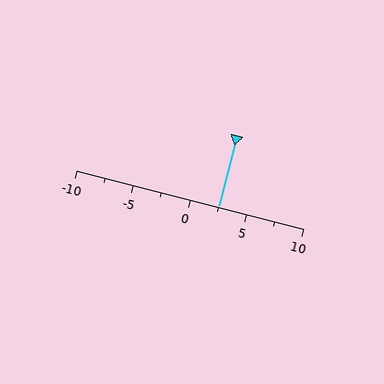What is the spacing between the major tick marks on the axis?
The major ticks are spaced 5 apart.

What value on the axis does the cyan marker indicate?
The marker indicates approximately 2.5.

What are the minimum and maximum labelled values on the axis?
The axis runs from -10 to 10.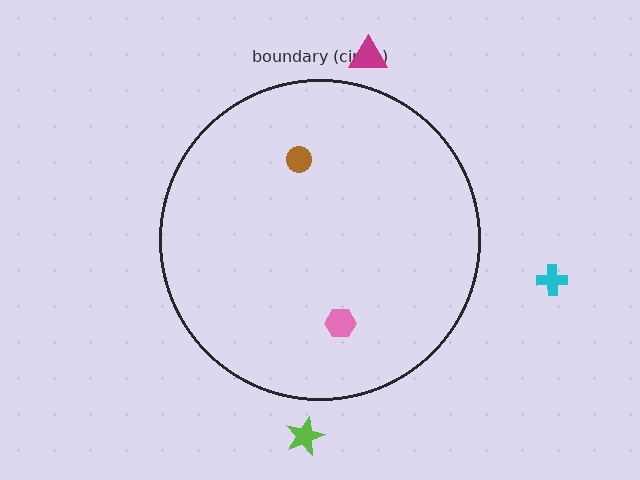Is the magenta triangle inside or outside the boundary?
Outside.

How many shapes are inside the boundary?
2 inside, 3 outside.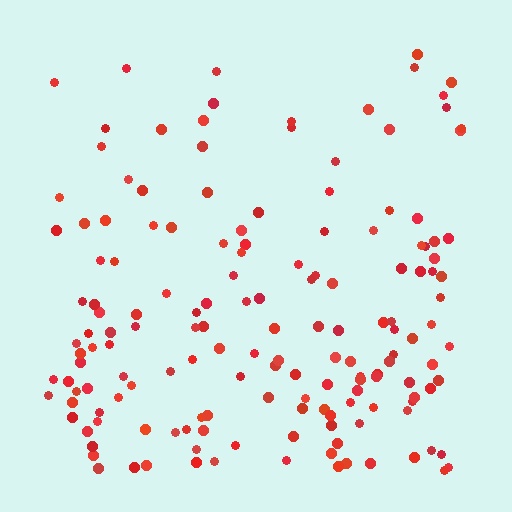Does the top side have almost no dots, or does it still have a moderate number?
Still a moderate number, just noticeably fewer than the bottom.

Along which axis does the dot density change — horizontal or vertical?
Vertical.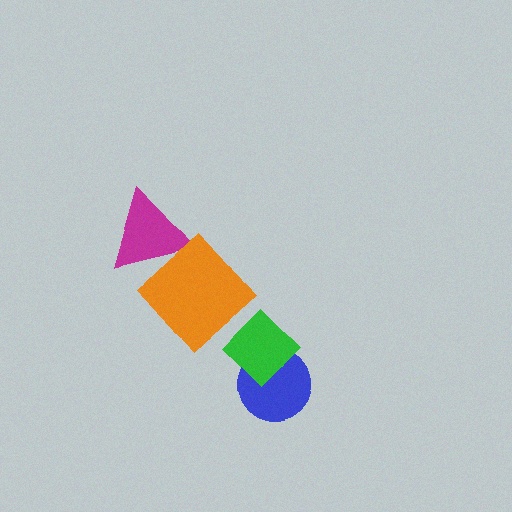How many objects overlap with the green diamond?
1 object overlaps with the green diamond.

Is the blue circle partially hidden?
Yes, it is partially covered by another shape.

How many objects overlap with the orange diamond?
1 object overlaps with the orange diamond.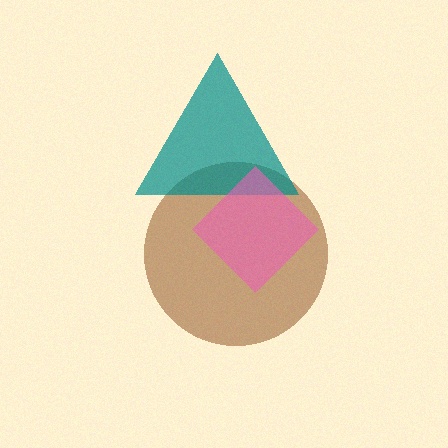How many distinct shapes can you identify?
There are 3 distinct shapes: a brown circle, a teal triangle, a pink diamond.